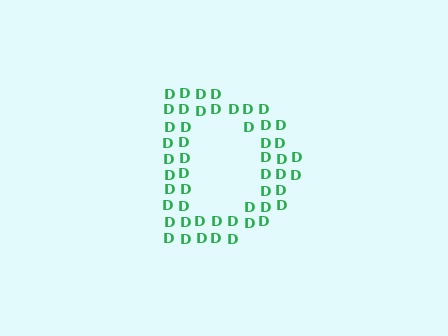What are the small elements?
The small elements are letter D's.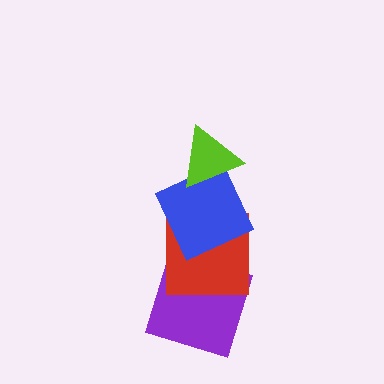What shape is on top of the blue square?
The lime triangle is on top of the blue square.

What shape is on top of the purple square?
The red square is on top of the purple square.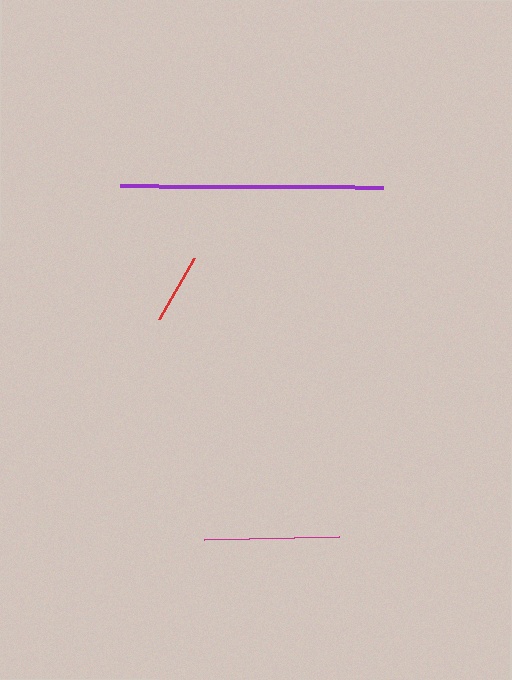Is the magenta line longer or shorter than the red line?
The magenta line is longer than the red line.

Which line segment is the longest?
The purple line is the longest at approximately 264 pixels.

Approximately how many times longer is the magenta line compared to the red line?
The magenta line is approximately 1.9 times the length of the red line.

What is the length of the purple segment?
The purple segment is approximately 264 pixels long.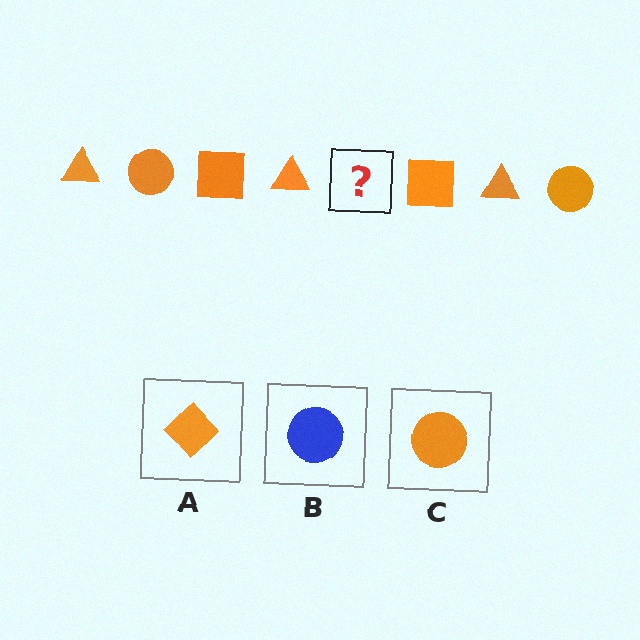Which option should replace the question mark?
Option C.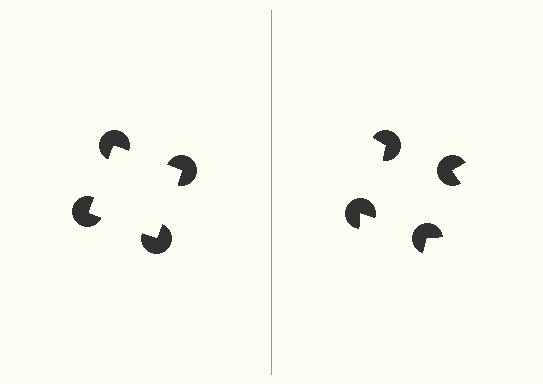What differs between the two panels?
The pac-man discs are positioned identically on both sides; only the wedge orientations differ. On the left they align to a square; on the right they are misaligned.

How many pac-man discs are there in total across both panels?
8 — 4 on each side.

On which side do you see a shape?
An illusory square appears on the left side. On the right side the wedge cuts are rotated, so no coherent shape forms.